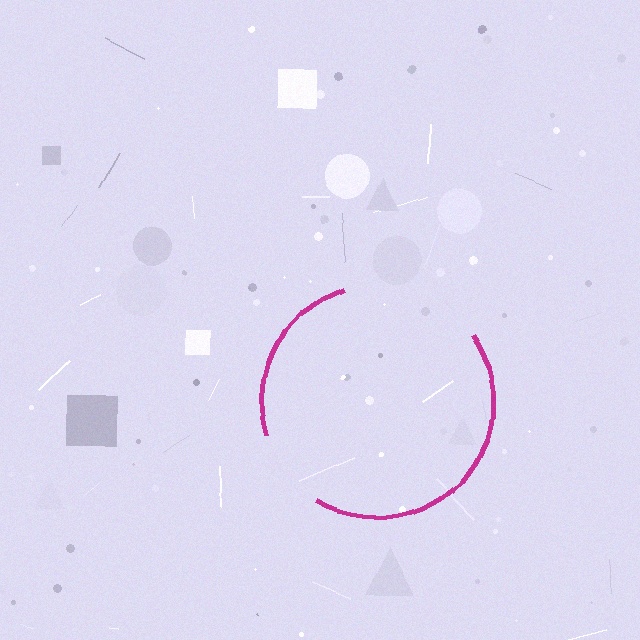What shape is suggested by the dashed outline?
The dashed outline suggests a circle.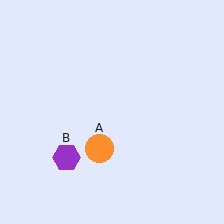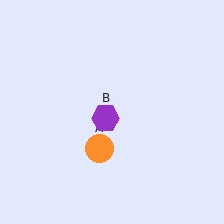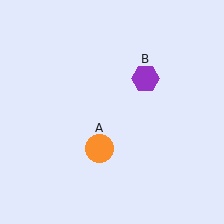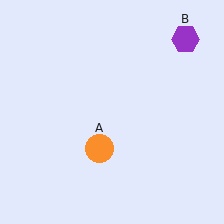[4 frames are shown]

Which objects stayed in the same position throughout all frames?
Orange circle (object A) remained stationary.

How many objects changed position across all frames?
1 object changed position: purple hexagon (object B).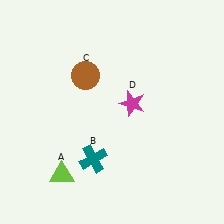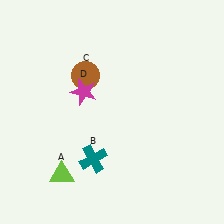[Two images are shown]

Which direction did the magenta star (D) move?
The magenta star (D) moved left.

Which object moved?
The magenta star (D) moved left.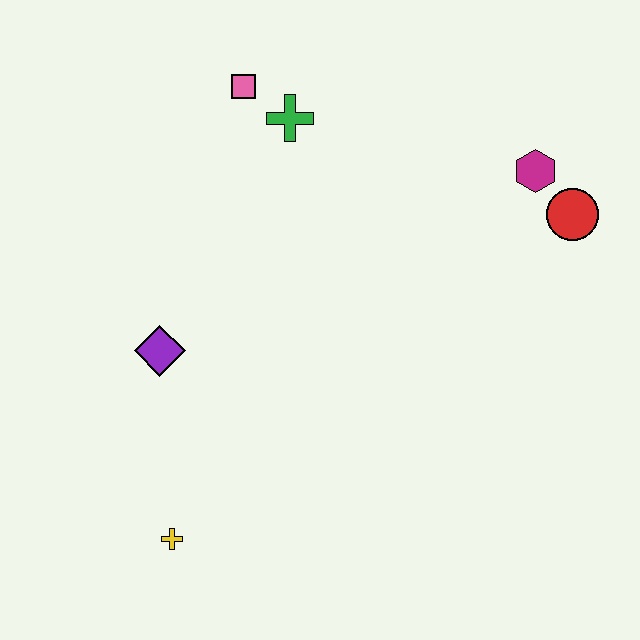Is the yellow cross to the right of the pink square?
No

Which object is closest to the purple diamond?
The yellow cross is closest to the purple diamond.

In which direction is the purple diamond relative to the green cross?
The purple diamond is below the green cross.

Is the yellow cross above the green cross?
No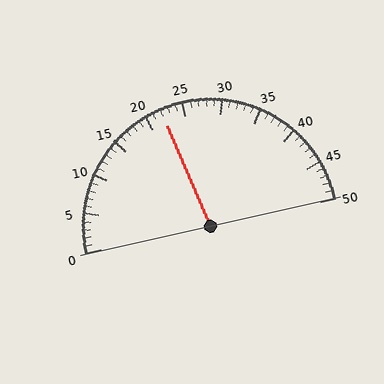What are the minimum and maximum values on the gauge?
The gauge ranges from 0 to 50.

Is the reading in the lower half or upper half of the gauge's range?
The reading is in the lower half of the range (0 to 50).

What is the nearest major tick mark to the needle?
The nearest major tick mark is 20.